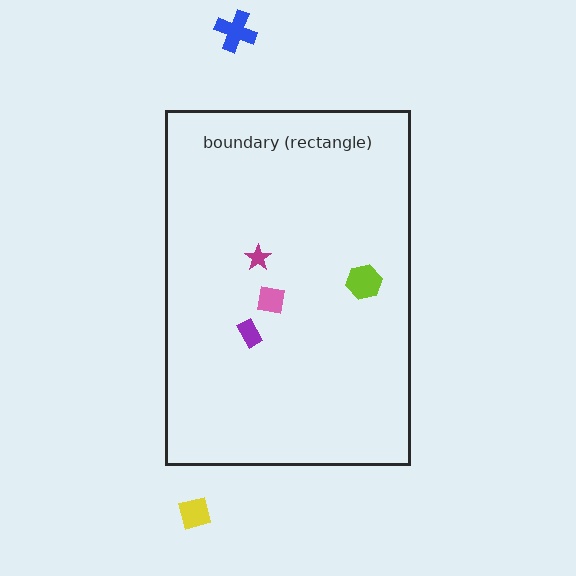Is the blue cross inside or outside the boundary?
Outside.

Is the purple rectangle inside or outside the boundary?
Inside.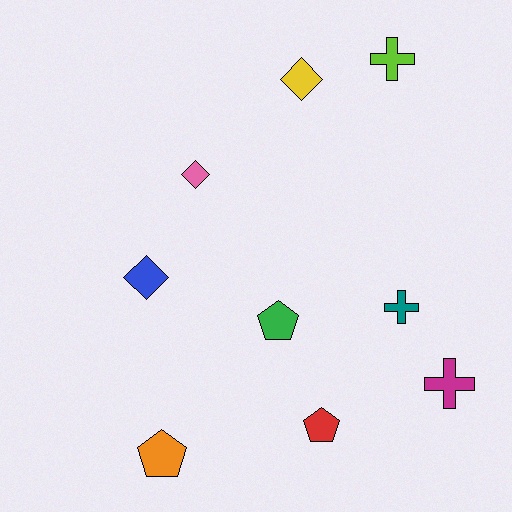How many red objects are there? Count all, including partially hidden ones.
There is 1 red object.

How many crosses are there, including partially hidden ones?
There are 3 crosses.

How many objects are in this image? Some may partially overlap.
There are 9 objects.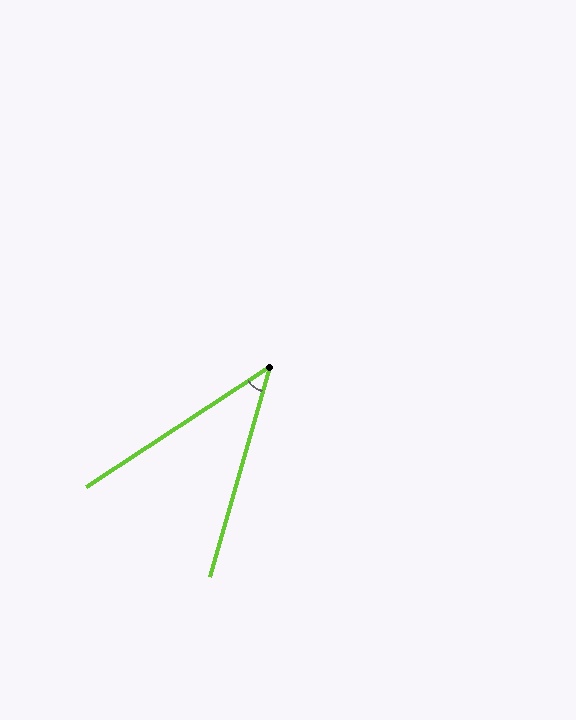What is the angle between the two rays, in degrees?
Approximately 41 degrees.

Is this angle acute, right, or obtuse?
It is acute.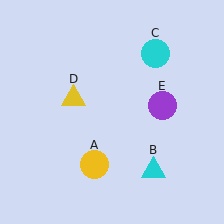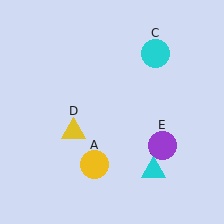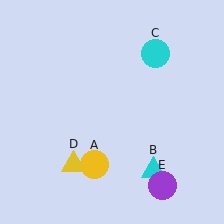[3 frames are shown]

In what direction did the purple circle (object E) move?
The purple circle (object E) moved down.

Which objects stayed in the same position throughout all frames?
Yellow circle (object A) and cyan triangle (object B) and cyan circle (object C) remained stationary.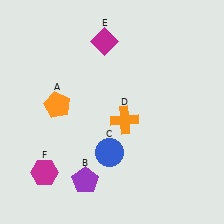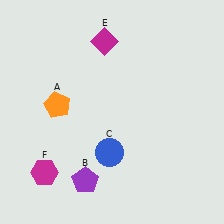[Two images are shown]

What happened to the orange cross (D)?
The orange cross (D) was removed in Image 2. It was in the bottom-right area of Image 1.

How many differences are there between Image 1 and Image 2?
There is 1 difference between the two images.